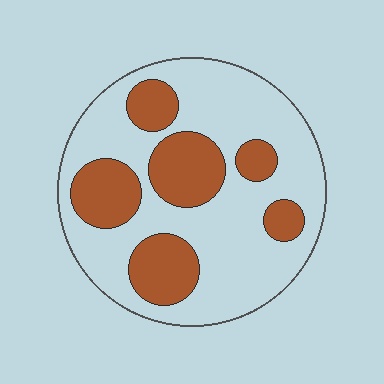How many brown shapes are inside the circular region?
6.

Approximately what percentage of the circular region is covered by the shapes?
Approximately 30%.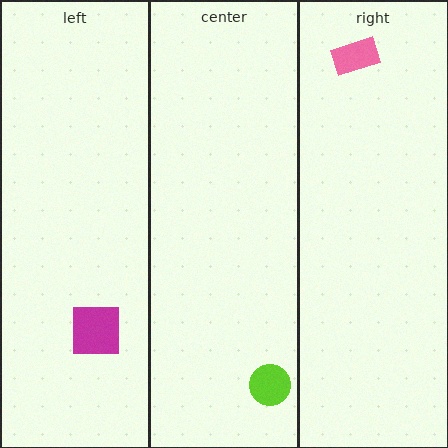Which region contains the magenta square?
The left region.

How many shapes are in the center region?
1.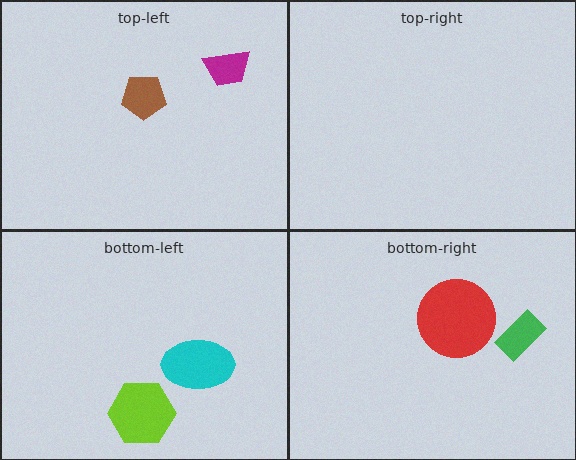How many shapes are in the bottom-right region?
2.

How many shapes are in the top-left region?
2.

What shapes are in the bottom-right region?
The green rectangle, the red circle.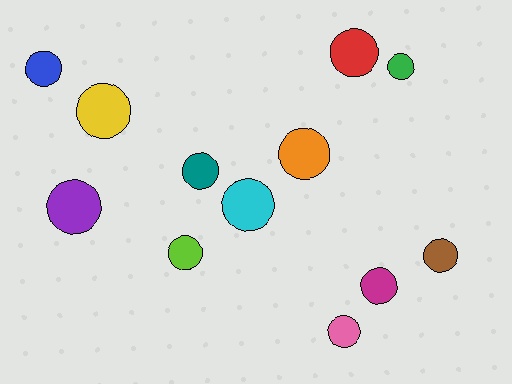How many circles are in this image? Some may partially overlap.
There are 12 circles.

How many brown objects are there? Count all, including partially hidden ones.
There is 1 brown object.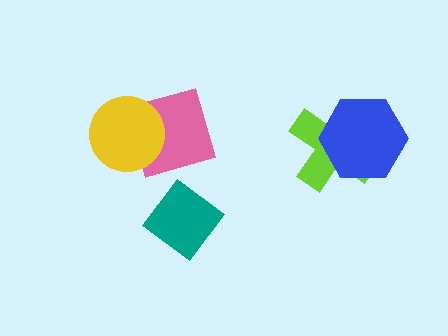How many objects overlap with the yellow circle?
1 object overlaps with the yellow circle.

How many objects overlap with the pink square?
1 object overlaps with the pink square.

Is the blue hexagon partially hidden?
No, no other shape covers it.